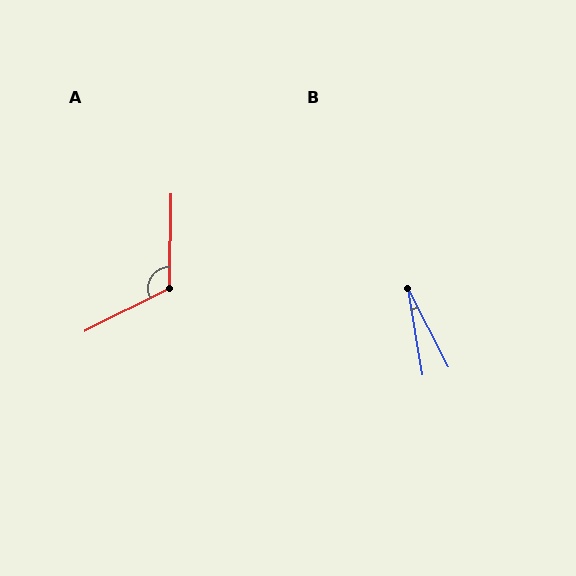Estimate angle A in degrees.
Approximately 118 degrees.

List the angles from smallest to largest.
B (18°), A (118°).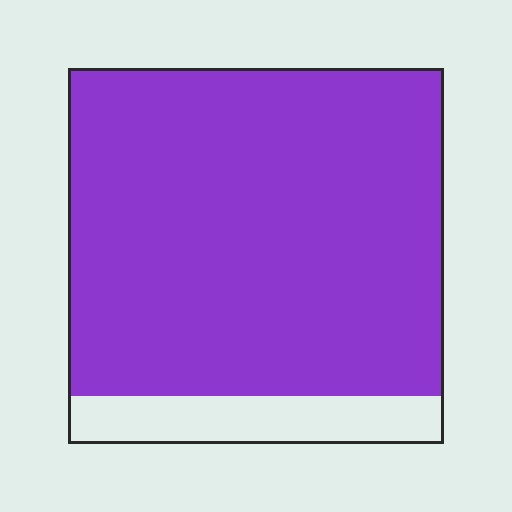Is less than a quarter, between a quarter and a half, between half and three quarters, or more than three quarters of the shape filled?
More than three quarters.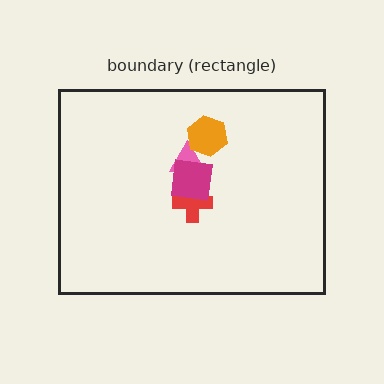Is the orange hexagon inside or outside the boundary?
Inside.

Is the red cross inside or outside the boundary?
Inside.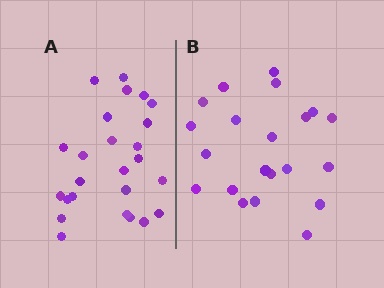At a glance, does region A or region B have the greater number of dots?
Region A (the left region) has more dots.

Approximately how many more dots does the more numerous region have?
Region A has about 4 more dots than region B.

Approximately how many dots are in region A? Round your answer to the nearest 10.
About 20 dots. (The exact count is 25, which rounds to 20.)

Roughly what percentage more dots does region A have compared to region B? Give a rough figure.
About 20% more.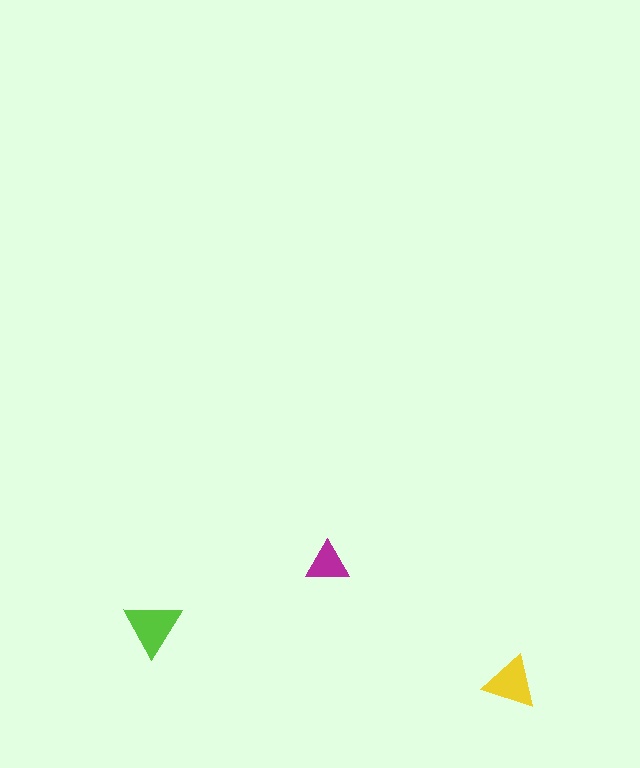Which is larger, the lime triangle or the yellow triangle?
The lime one.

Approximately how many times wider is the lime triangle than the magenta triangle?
About 1.5 times wider.